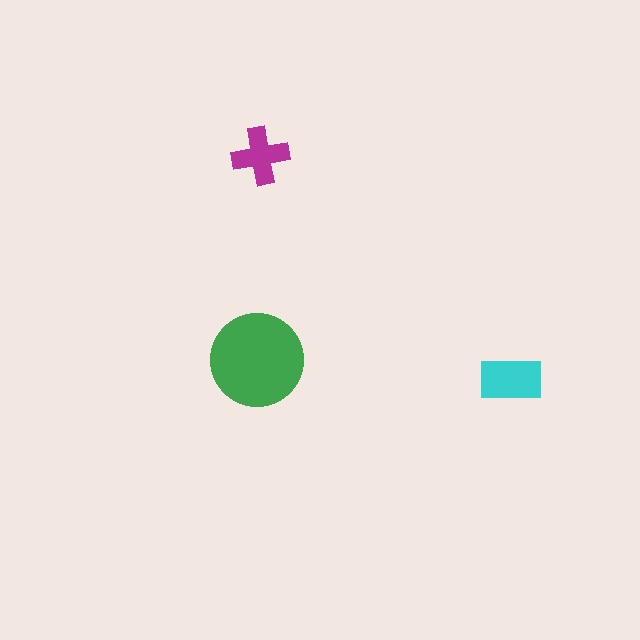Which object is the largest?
The green circle.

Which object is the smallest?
The magenta cross.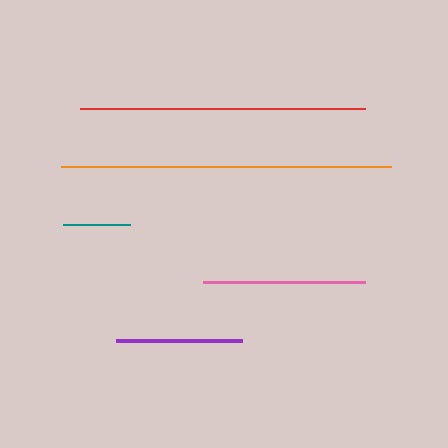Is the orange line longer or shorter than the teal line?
The orange line is longer than the teal line.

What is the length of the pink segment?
The pink segment is approximately 162 pixels long.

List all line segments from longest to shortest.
From longest to shortest: orange, red, pink, purple, teal.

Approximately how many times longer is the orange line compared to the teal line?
The orange line is approximately 5.0 times the length of the teal line.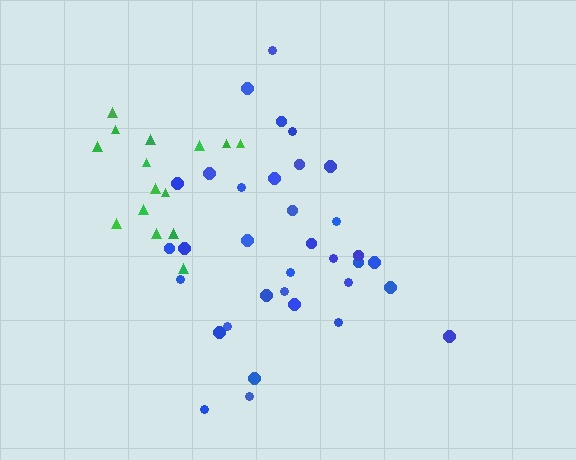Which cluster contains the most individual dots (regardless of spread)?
Blue (34).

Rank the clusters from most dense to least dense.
blue, green.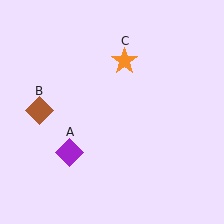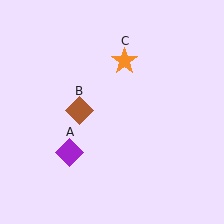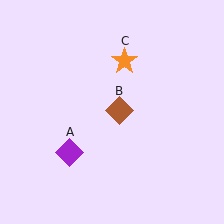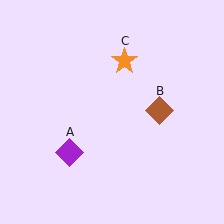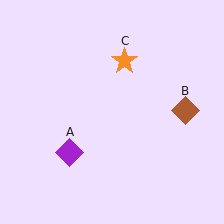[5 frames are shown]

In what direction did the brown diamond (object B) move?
The brown diamond (object B) moved right.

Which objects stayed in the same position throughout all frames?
Purple diamond (object A) and orange star (object C) remained stationary.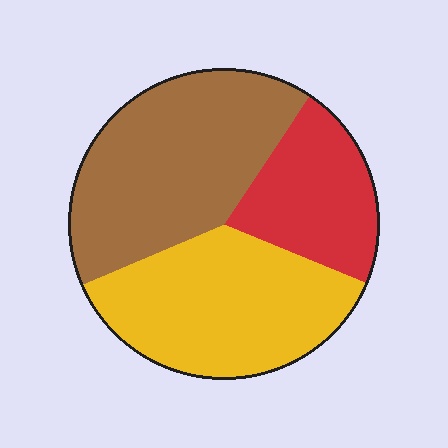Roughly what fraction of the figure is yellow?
Yellow covers around 35% of the figure.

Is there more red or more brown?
Brown.